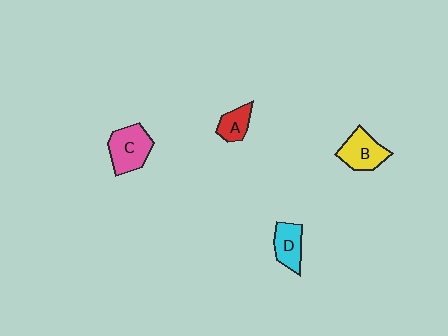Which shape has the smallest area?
Shape A (red).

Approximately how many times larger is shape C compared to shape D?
Approximately 1.4 times.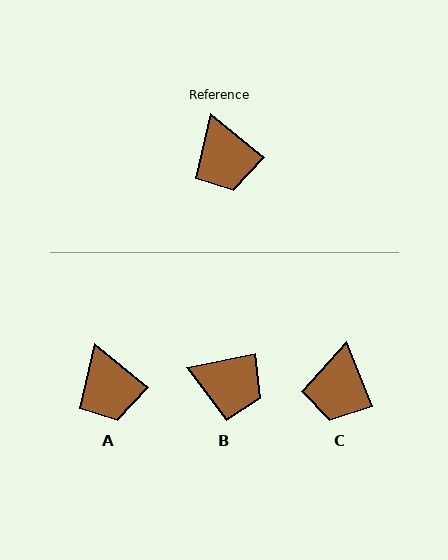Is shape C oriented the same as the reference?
No, it is off by about 29 degrees.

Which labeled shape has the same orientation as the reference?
A.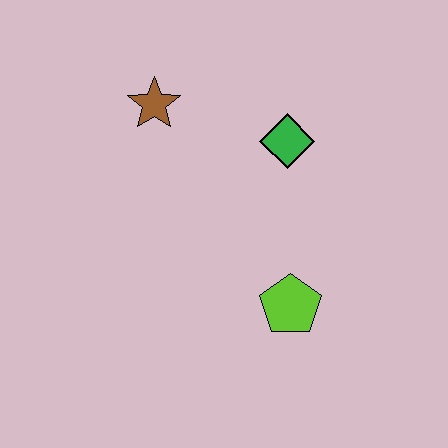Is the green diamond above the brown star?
No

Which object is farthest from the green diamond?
The lime pentagon is farthest from the green diamond.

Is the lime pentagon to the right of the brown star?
Yes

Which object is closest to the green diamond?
The brown star is closest to the green diamond.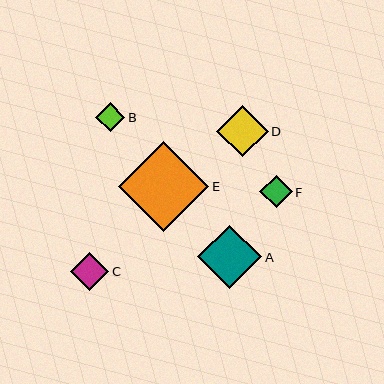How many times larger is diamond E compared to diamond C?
Diamond E is approximately 2.4 times the size of diamond C.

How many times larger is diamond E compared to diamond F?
Diamond E is approximately 2.7 times the size of diamond F.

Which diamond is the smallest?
Diamond B is the smallest with a size of approximately 29 pixels.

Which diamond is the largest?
Diamond E is the largest with a size of approximately 90 pixels.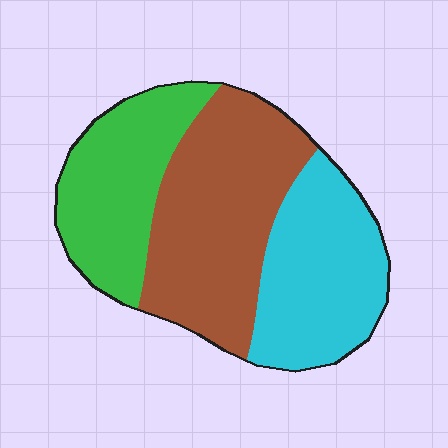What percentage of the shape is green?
Green takes up between a sixth and a third of the shape.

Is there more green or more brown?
Brown.